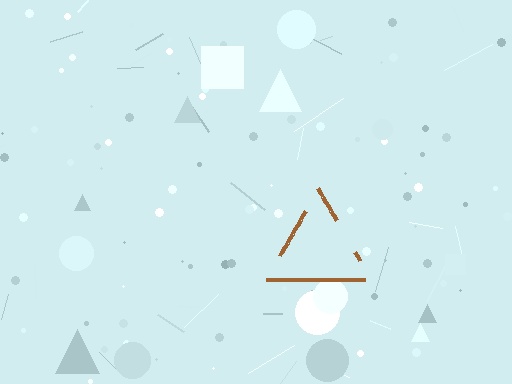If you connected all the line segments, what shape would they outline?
They would outline a triangle.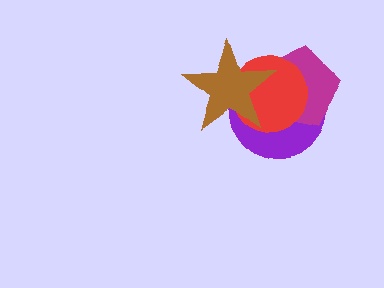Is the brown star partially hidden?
No, no other shape covers it.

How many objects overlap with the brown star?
3 objects overlap with the brown star.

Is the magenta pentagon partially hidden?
Yes, it is partially covered by another shape.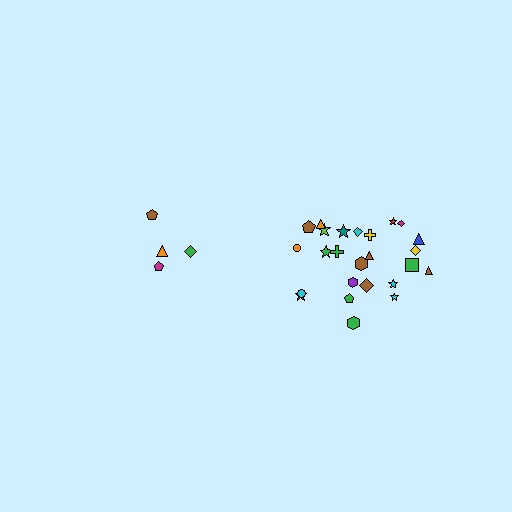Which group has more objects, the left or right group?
The right group.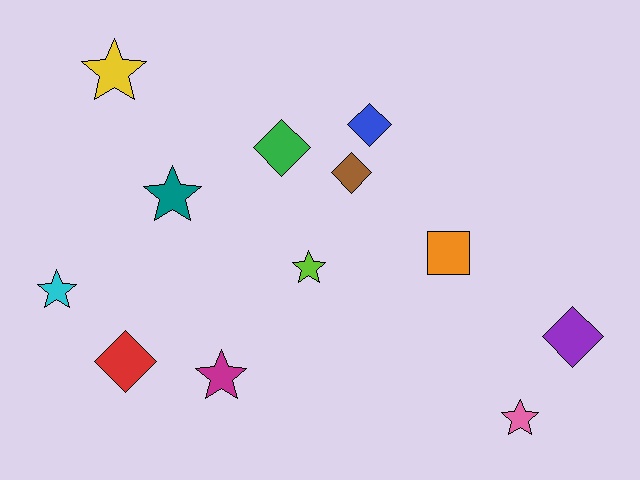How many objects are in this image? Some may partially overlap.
There are 12 objects.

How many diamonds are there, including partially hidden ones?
There are 5 diamonds.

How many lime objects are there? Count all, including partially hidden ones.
There is 1 lime object.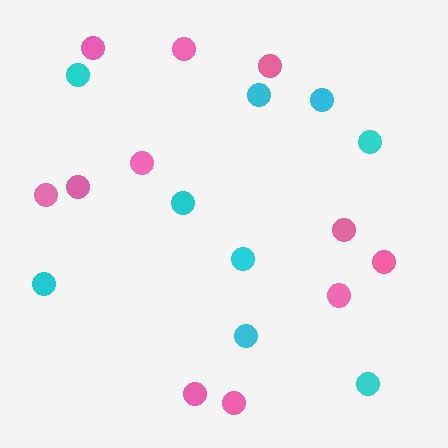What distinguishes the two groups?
There are 2 groups: one group of pink circles (11) and one group of cyan circles (9).